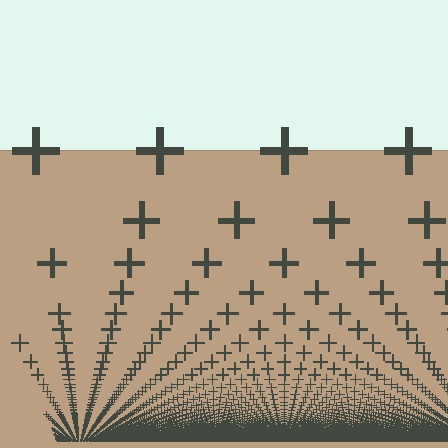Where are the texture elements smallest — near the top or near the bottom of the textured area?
Near the bottom.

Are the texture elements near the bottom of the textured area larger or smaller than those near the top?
Smaller. The gradient is inverted — elements near the bottom are smaller and denser.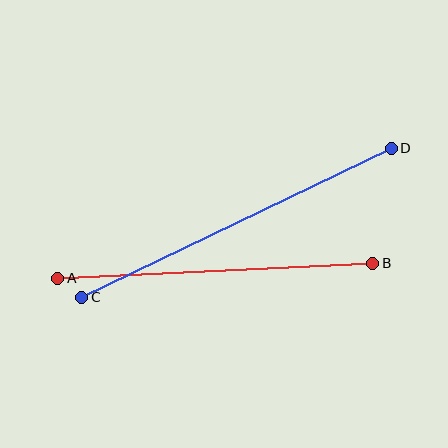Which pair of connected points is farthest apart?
Points C and D are farthest apart.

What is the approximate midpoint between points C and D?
The midpoint is at approximately (237, 223) pixels.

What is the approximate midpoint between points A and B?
The midpoint is at approximately (215, 271) pixels.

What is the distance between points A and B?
The distance is approximately 316 pixels.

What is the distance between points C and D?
The distance is approximately 343 pixels.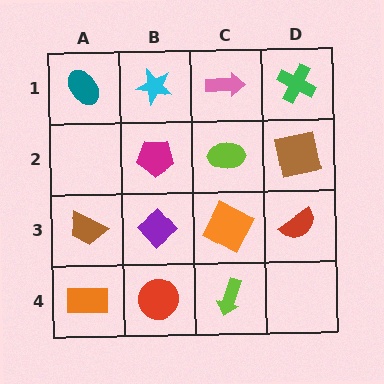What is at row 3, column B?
A purple diamond.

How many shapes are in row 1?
4 shapes.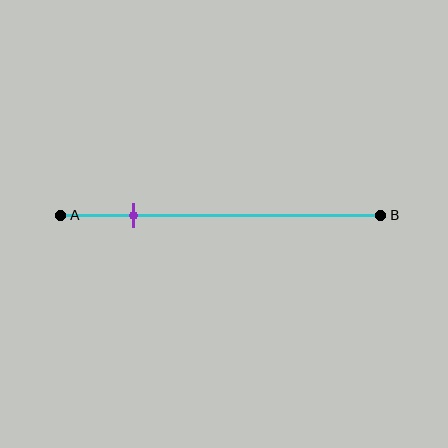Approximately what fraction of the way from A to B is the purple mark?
The purple mark is approximately 25% of the way from A to B.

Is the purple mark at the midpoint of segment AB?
No, the mark is at about 25% from A, not at the 50% midpoint.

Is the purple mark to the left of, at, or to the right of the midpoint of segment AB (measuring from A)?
The purple mark is to the left of the midpoint of segment AB.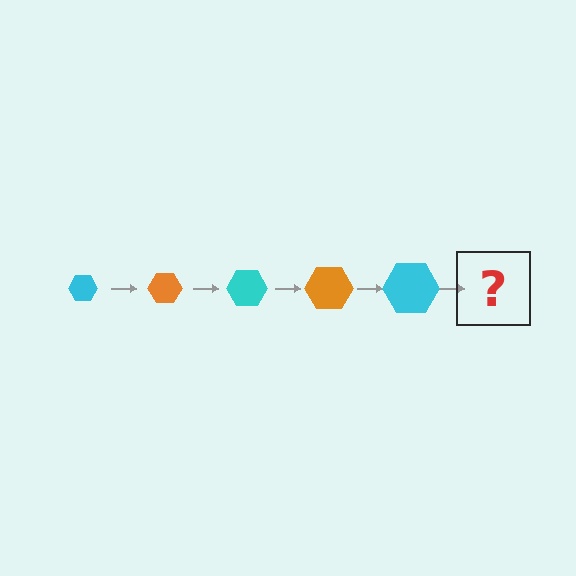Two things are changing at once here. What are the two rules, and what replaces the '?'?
The two rules are that the hexagon grows larger each step and the color cycles through cyan and orange. The '?' should be an orange hexagon, larger than the previous one.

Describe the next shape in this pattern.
It should be an orange hexagon, larger than the previous one.